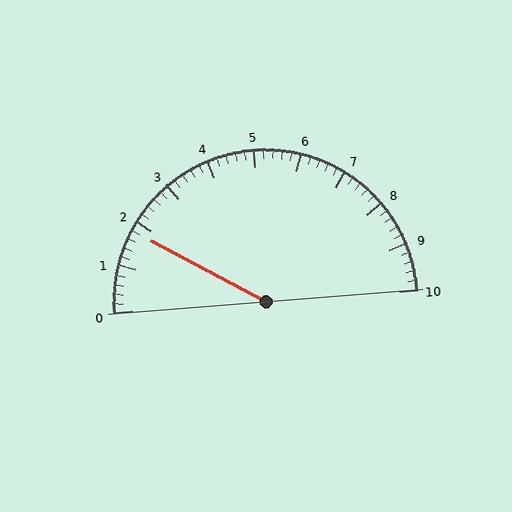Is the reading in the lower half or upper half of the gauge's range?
The reading is in the lower half of the range (0 to 10).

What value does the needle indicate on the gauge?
The needle indicates approximately 1.8.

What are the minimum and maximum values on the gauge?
The gauge ranges from 0 to 10.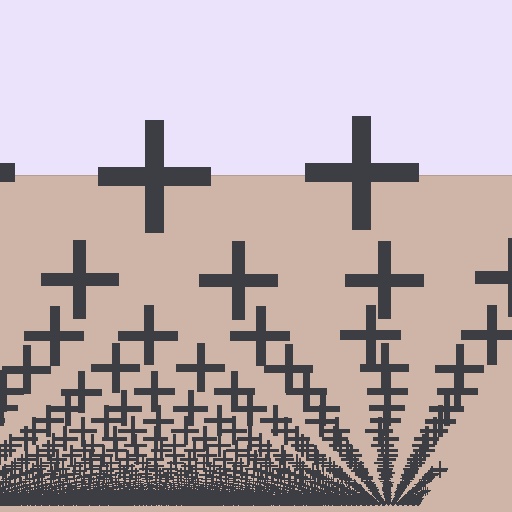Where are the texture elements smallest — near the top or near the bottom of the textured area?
Near the bottom.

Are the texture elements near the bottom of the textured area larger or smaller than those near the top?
Smaller. The gradient is inverted — elements near the bottom are smaller and denser.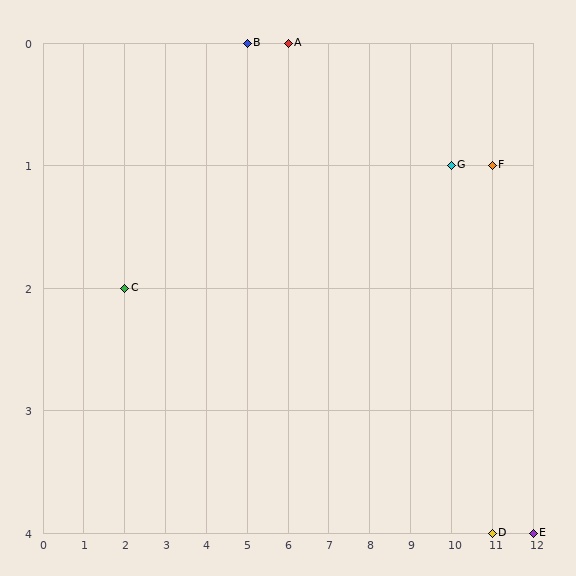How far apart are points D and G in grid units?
Points D and G are 1 column and 3 rows apart (about 3.2 grid units diagonally).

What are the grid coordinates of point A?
Point A is at grid coordinates (6, 0).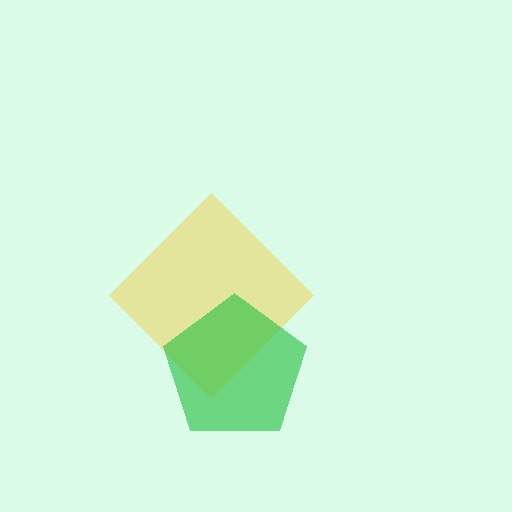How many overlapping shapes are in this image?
There are 2 overlapping shapes in the image.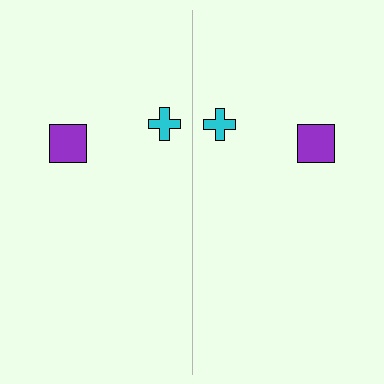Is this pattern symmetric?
Yes, this pattern has bilateral (reflection) symmetry.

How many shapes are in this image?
There are 4 shapes in this image.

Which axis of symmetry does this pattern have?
The pattern has a vertical axis of symmetry running through the center of the image.